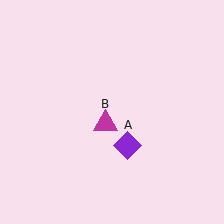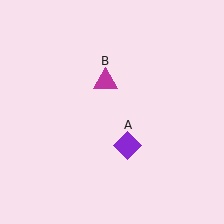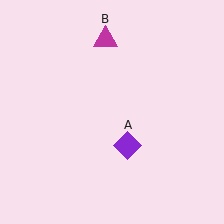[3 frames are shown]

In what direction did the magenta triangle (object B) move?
The magenta triangle (object B) moved up.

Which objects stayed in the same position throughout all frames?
Purple diamond (object A) remained stationary.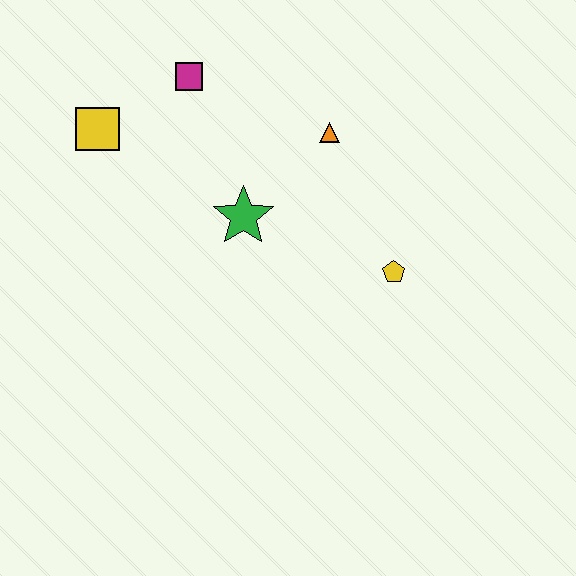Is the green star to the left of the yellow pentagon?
Yes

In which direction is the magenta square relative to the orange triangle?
The magenta square is to the left of the orange triangle.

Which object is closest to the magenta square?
The yellow square is closest to the magenta square.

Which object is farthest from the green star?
The yellow square is farthest from the green star.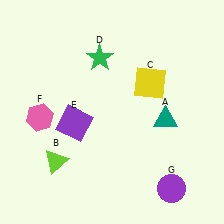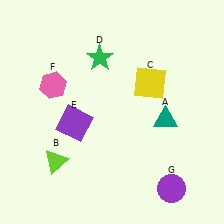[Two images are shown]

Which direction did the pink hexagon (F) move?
The pink hexagon (F) moved up.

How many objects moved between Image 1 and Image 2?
1 object moved between the two images.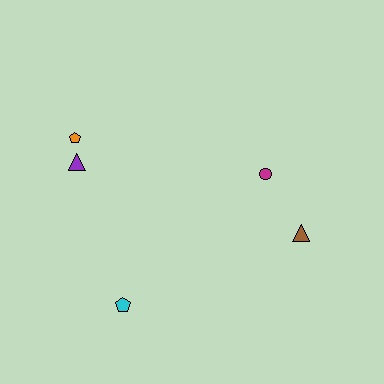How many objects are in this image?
There are 5 objects.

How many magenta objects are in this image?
There is 1 magenta object.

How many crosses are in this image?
There are no crosses.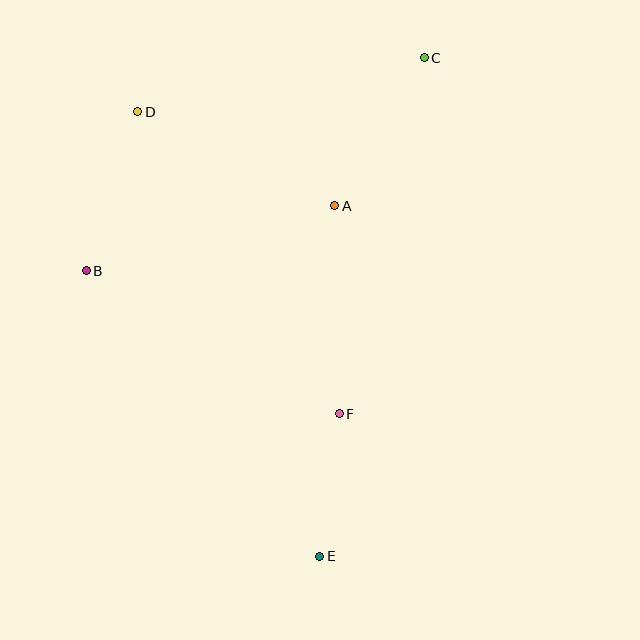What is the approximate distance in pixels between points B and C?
The distance between B and C is approximately 399 pixels.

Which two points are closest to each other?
Points E and F are closest to each other.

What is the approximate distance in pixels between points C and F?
The distance between C and F is approximately 366 pixels.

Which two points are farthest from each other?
Points C and E are farthest from each other.